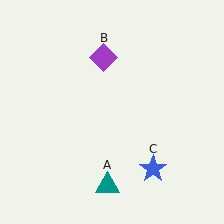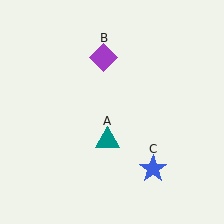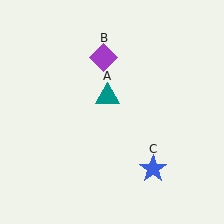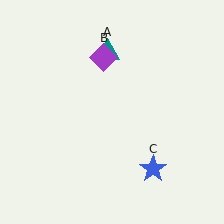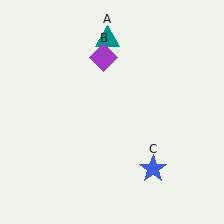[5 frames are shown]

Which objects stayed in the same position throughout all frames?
Purple diamond (object B) and blue star (object C) remained stationary.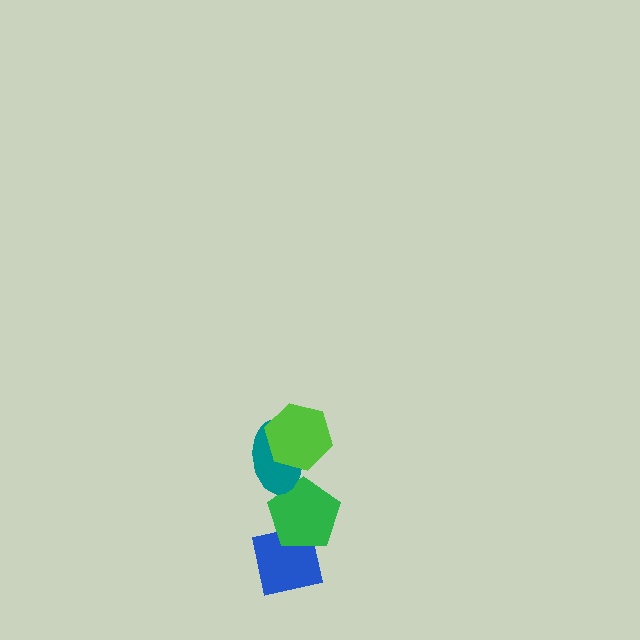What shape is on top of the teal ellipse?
The lime hexagon is on top of the teal ellipse.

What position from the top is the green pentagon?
The green pentagon is 3rd from the top.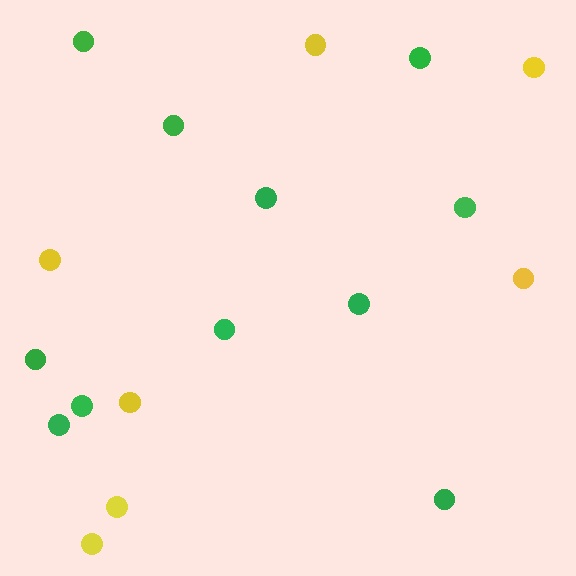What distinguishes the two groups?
There are 2 groups: one group of yellow circles (7) and one group of green circles (11).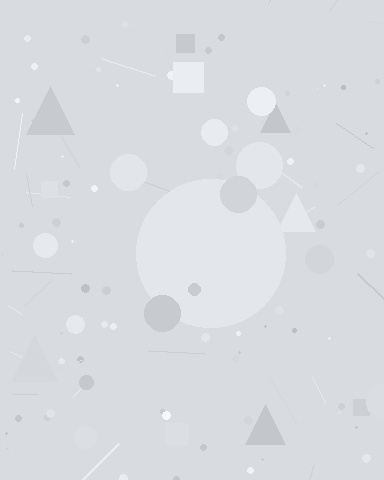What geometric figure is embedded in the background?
A circle is embedded in the background.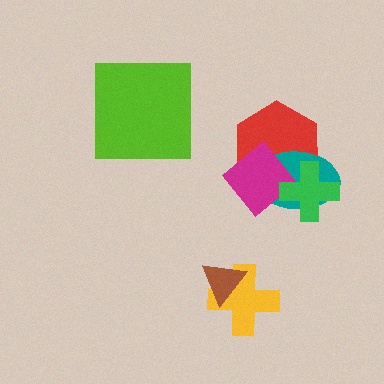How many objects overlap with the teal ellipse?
3 objects overlap with the teal ellipse.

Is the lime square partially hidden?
No, no other shape covers it.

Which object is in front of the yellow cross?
The brown triangle is in front of the yellow cross.